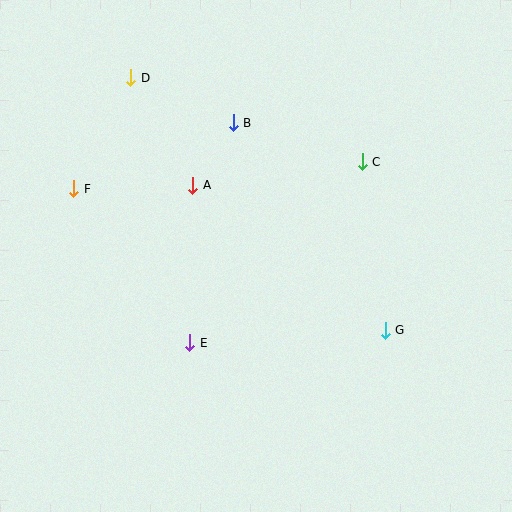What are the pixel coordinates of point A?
Point A is at (193, 186).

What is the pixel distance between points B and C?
The distance between B and C is 135 pixels.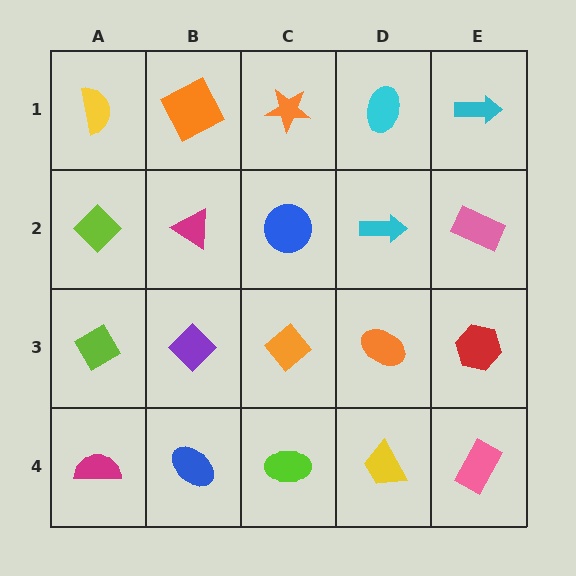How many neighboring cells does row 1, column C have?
3.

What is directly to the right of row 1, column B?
An orange star.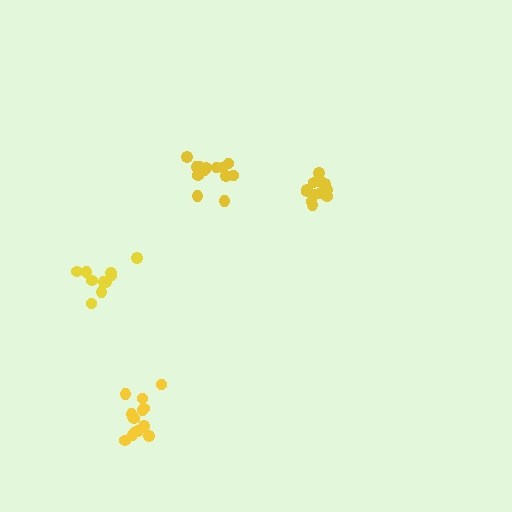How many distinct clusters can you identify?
There are 4 distinct clusters.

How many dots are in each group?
Group 1: 14 dots, Group 2: 10 dots, Group 3: 14 dots, Group 4: 12 dots (50 total).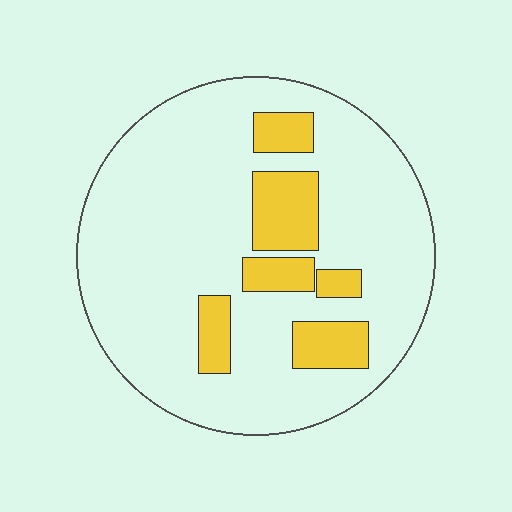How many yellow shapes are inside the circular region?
6.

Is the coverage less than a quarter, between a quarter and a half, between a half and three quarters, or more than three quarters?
Less than a quarter.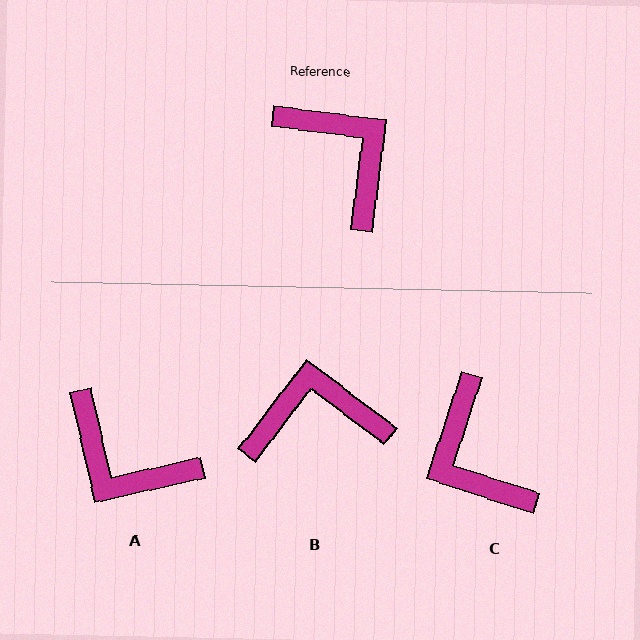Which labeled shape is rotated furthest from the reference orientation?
C, about 169 degrees away.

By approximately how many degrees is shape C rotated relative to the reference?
Approximately 169 degrees counter-clockwise.